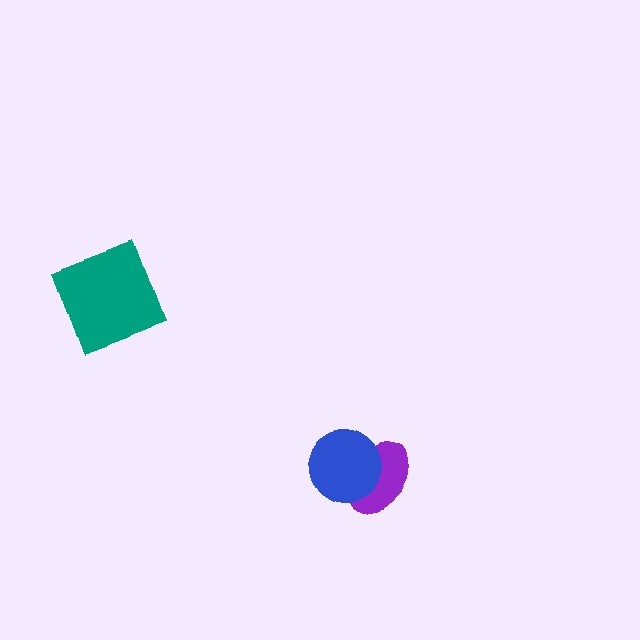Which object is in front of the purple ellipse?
The blue circle is in front of the purple ellipse.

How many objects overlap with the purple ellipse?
1 object overlaps with the purple ellipse.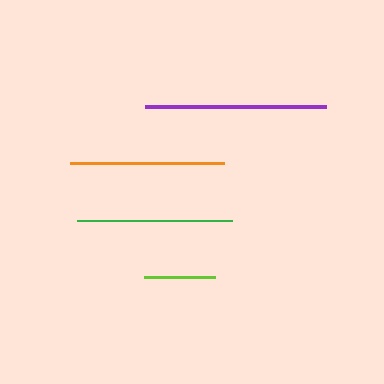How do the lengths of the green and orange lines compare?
The green and orange lines are approximately the same length.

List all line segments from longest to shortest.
From longest to shortest: purple, green, orange, lime.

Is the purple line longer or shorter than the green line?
The purple line is longer than the green line.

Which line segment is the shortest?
The lime line is the shortest at approximately 71 pixels.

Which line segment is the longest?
The purple line is the longest at approximately 180 pixels.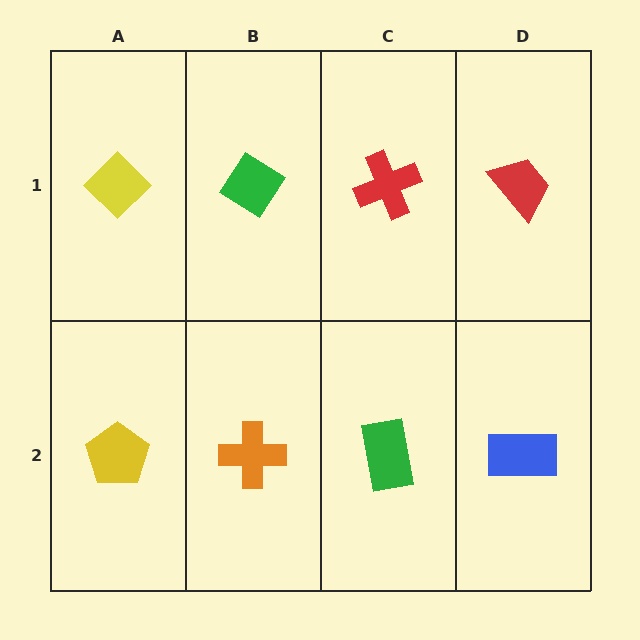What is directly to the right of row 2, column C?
A blue rectangle.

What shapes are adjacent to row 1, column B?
An orange cross (row 2, column B), a yellow diamond (row 1, column A), a red cross (row 1, column C).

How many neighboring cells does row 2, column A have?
2.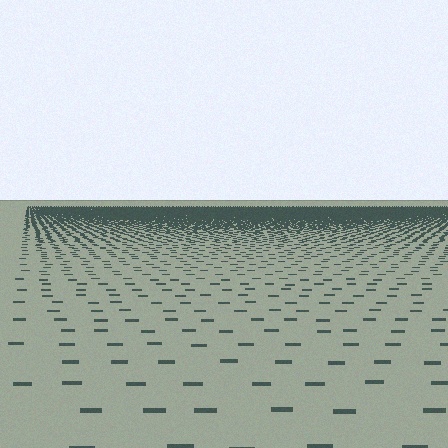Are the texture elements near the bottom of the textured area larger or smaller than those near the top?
Larger. Near the bottom, elements are closer to the viewer and appear at a bigger on-screen size.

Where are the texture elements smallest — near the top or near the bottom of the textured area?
Near the top.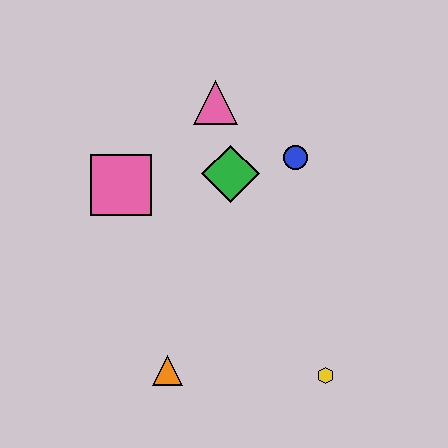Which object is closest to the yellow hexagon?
The orange triangle is closest to the yellow hexagon.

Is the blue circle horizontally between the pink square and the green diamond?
No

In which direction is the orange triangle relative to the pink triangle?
The orange triangle is below the pink triangle.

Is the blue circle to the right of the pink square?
Yes